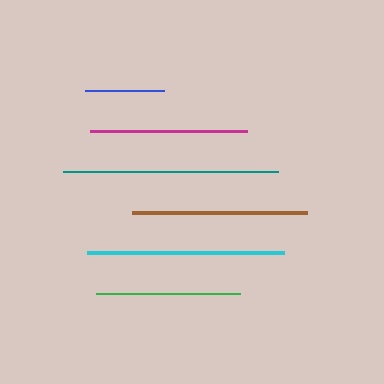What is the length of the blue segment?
The blue segment is approximately 79 pixels long.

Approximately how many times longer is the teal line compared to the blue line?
The teal line is approximately 2.7 times the length of the blue line.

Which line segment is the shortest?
The blue line is the shortest at approximately 79 pixels.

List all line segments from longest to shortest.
From longest to shortest: teal, cyan, brown, magenta, green, blue.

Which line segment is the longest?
The teal line is the longest at approximately 215 pixels.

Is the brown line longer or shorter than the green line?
The brown line is longer than the green line.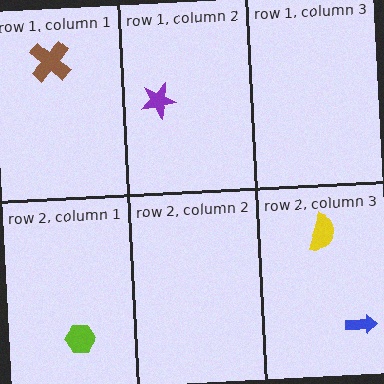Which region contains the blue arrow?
The row 2, column 3 region.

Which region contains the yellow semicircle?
The row 2, column 3 region.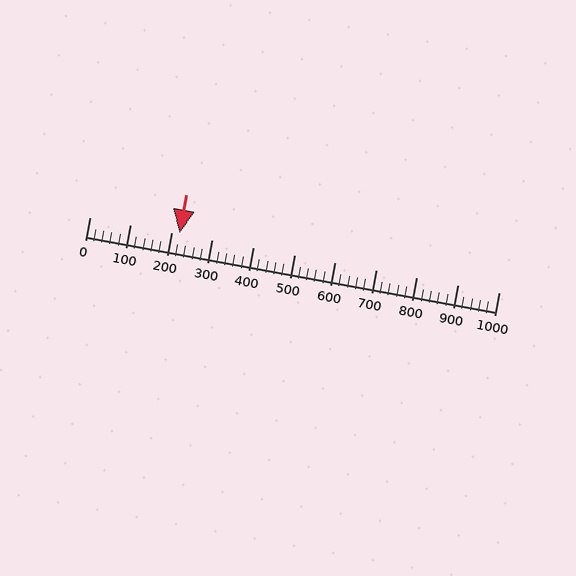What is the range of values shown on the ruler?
The ruler shows values from 0 to 1000.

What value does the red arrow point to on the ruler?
The red arrow points to approximately 220.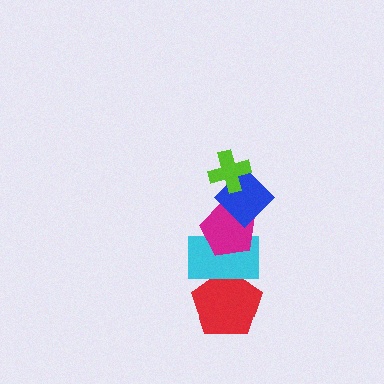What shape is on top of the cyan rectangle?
The magenta pentagon is on top of the cyan rectangle.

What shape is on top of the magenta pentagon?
The blue diamond is on top of the magenta pentagon.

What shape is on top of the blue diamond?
The lime cross is on top of the blue diamond.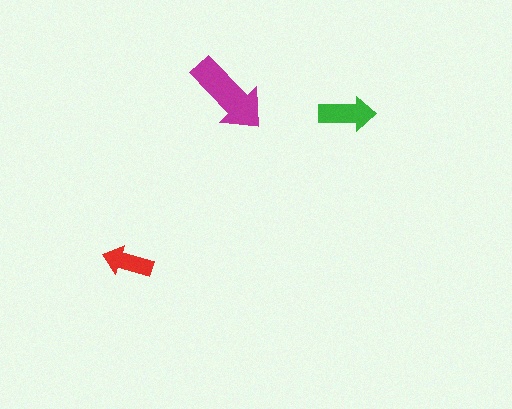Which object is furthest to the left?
The red arrow is leftmost.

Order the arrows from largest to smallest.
the magenta one, the green one, the red one.